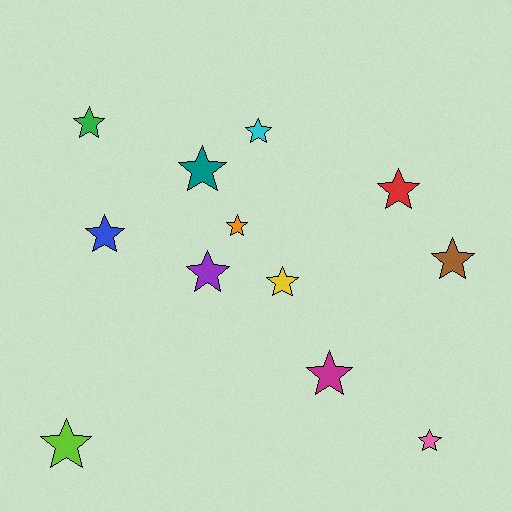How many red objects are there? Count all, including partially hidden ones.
There is 1 red object.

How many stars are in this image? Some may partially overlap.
There are 12 stars.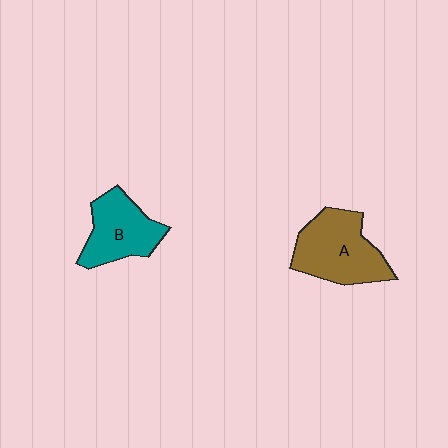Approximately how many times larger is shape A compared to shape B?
Approximately 1.3 times.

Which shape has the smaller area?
Shape B (teal).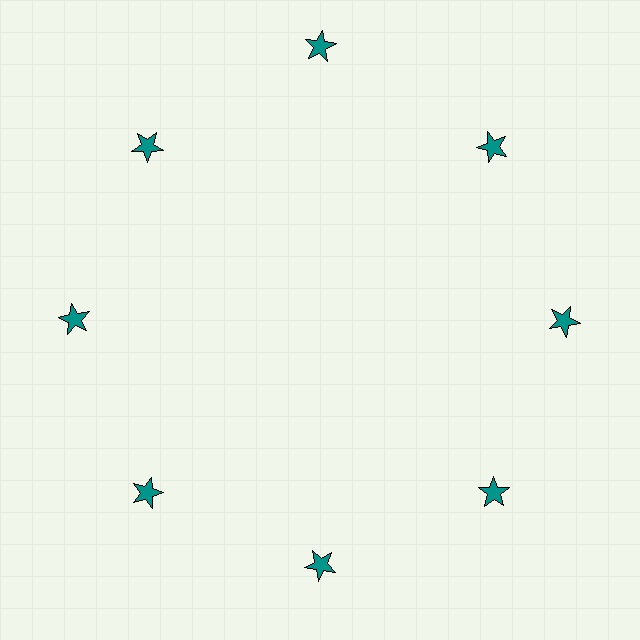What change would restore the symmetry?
The symmetry would be restored by moving it inward, back onto the ring so that all 8 stars sit at equal angles and equal distance from the center.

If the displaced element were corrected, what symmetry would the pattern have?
It would have 8-fold rotational symmetry — the pattern would map onto itself every 45 degrees.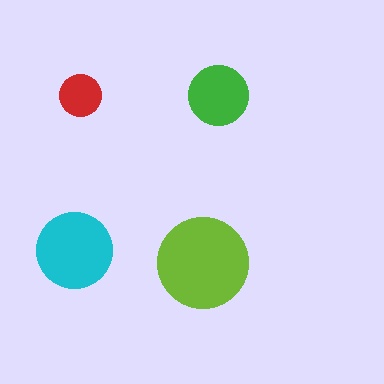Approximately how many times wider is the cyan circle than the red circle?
About 2 times wider.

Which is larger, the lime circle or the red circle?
The lime one.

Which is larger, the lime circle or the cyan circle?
The lime one.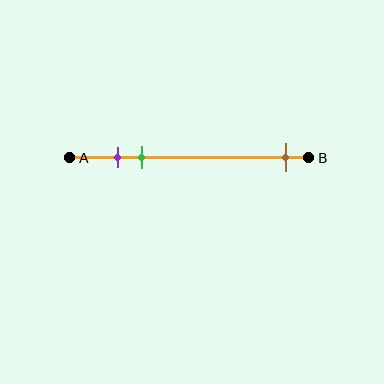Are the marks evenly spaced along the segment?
No, the marks are not evenly spaced.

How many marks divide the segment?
There are 3 marks dividing the segment.